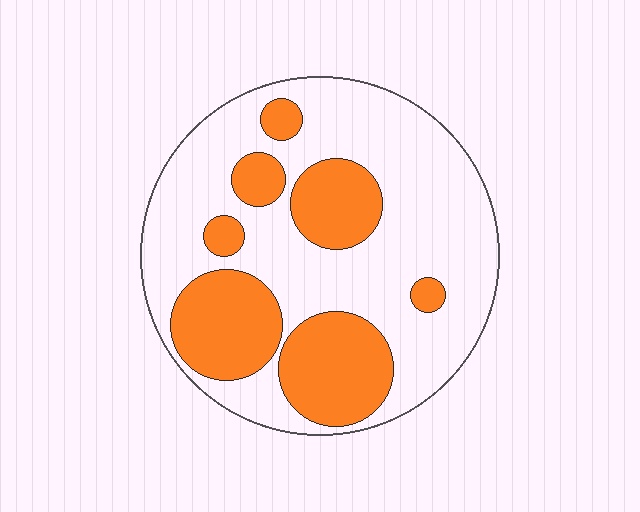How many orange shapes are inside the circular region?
7.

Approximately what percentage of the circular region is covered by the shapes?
Approximately 35%.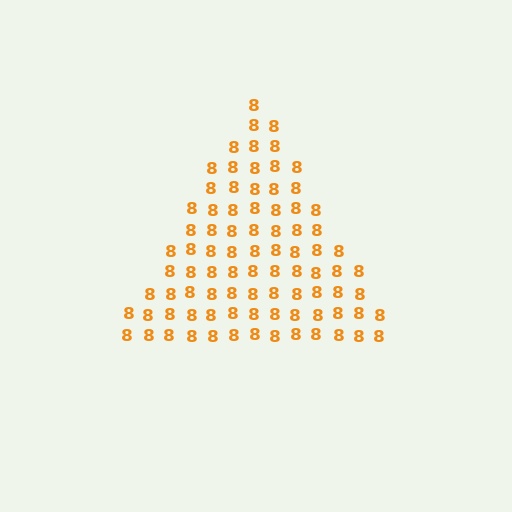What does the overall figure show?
The overall figure shows a triangle.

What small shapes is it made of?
It is made of small digit 8's.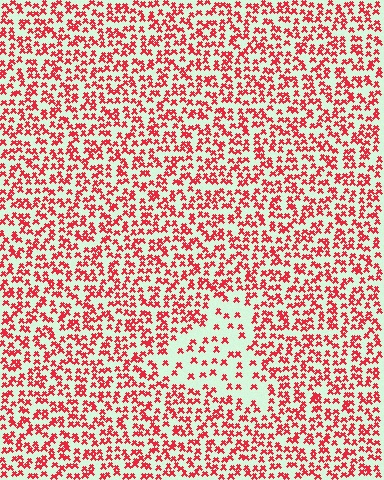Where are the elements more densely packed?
The elements are more densely packed outside the triangle boundary.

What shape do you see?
I see a triangle.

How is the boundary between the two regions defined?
The boundary is defined by a change in element density (approximately 2.3x ratio). All elements are the same color, size, and shape.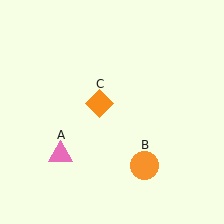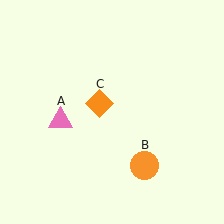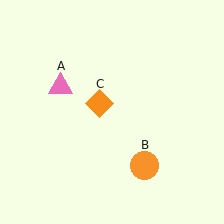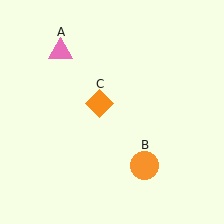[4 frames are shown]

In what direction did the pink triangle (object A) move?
The pink triangle (object A) moved up.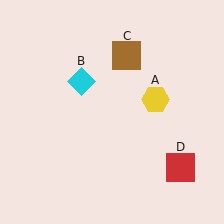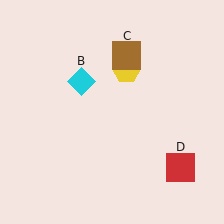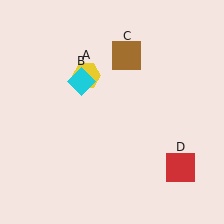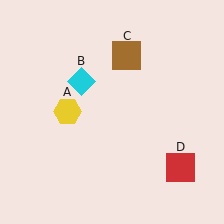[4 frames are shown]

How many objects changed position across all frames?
1 object changed position: yellow hexagon (object A).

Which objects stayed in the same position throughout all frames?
Cyan diamond (object B) and brown square (object C) and red square (object D) remained stationary.